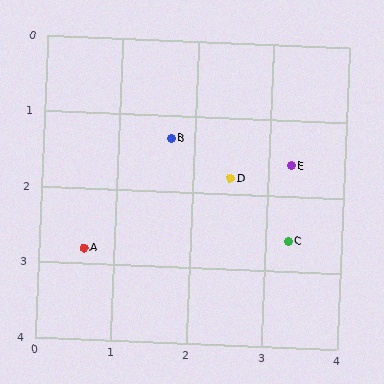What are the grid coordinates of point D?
Point D is at approximately (2.5, 1.8).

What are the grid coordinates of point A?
Point A is at approximately (0.6, 2.8).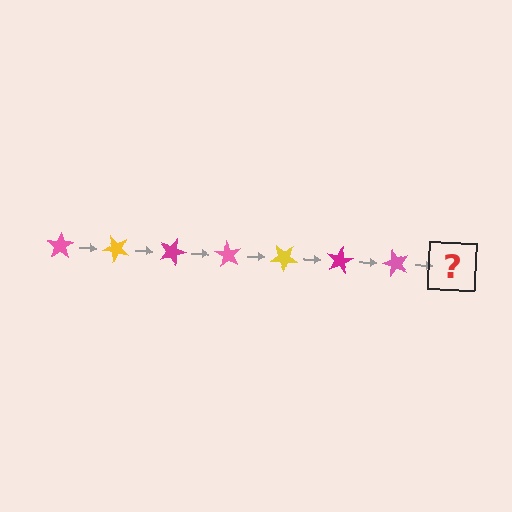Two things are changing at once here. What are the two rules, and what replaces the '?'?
The two rules are that it rotates 45 degrees each step and the color cycles through pink, yellow, and magenta. The '?' should be a yellow star, rotated 315 degrees from the start.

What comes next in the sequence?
The next element should be a yellow star, rotated 315 degrees from the start.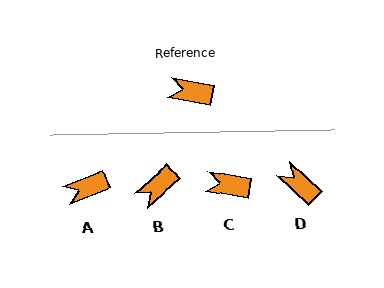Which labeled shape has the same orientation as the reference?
C.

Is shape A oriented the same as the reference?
No, it is off by about 32 degrees.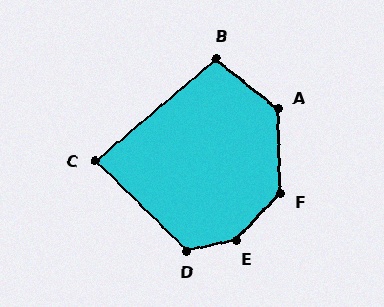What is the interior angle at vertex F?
Approximately 135 degrees (obtuse).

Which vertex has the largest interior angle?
E, at approximately 146 degrees.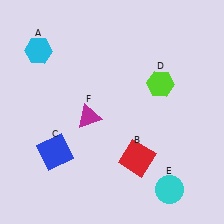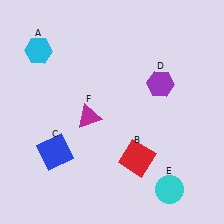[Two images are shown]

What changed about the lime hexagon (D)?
In Image 1, D is lime. In Image 2, it changed to purple.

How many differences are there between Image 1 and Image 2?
There is 1 difference between the two images.